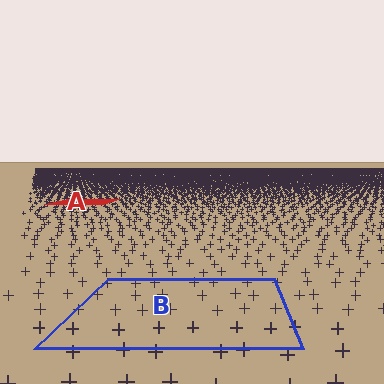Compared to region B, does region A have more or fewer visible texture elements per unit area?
Region A has more texture elements per unit area — they are packed more densely because it is farther away.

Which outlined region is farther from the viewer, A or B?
Region A is farther from the viewer — the texture elements inside it appear smaller and more densely packed.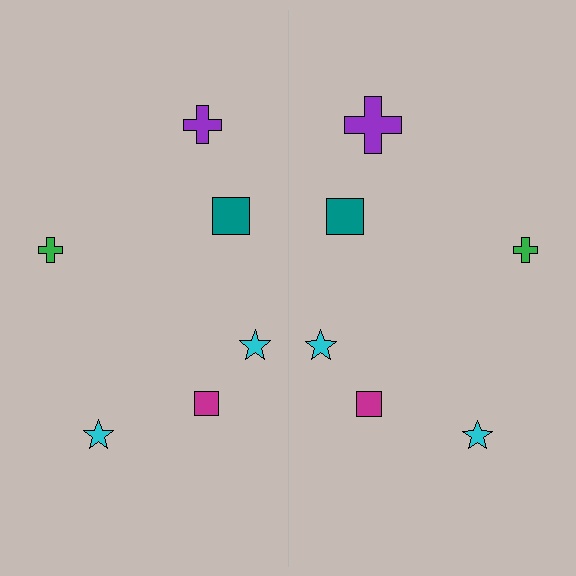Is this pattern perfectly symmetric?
No, the pattern is not perfectly symmetric. The purple cross on the right side has a different size than its mirror counterpart.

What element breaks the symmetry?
The purple cross on the right side has a different size than its mirror counterpart.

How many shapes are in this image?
There are 12 shapes in this image.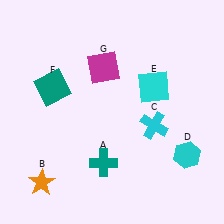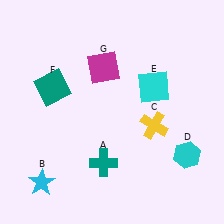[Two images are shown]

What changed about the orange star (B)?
In Image 1, B is orange. In Image 2, it changed to cyan.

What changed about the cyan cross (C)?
In Image 1, C is cyan. In Image 2, it changed to yellow.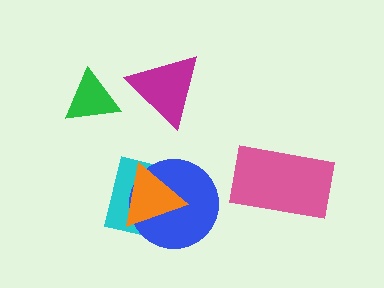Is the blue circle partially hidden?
Yes, it is partially covered by another shape.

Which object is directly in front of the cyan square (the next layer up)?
The blue circle is directly in front of the cyan square.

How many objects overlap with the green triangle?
0 objects overlap with the green triangle.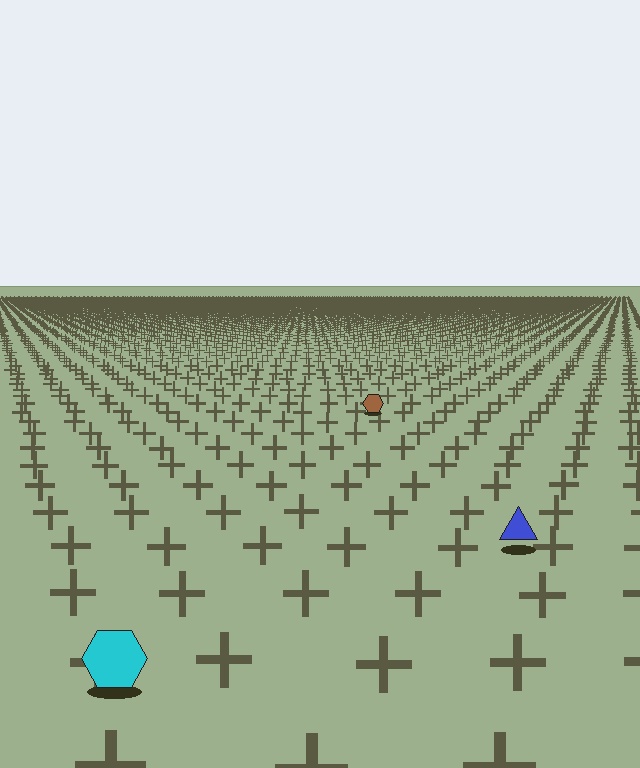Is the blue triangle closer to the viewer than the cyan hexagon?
No. The cyan hexagon is closer — you can tell from the texture gradient: the ground texture is coarser near it.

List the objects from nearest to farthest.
From nearest to farthest: the cyan hexagon, the blue triangle, the brown hexagon.